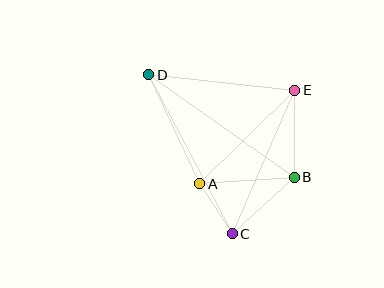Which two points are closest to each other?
Points A and C are closest to each other.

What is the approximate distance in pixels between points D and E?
The distance between D and E is approximately 147 pixels.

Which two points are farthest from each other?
Points C and D are farthest from each other.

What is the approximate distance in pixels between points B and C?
The distance between B and C is approximately 84 pixels.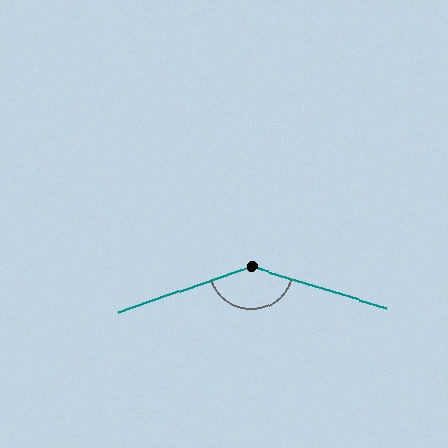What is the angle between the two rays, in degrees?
Approximately 144 degrees.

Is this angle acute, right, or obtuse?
It is obtuse.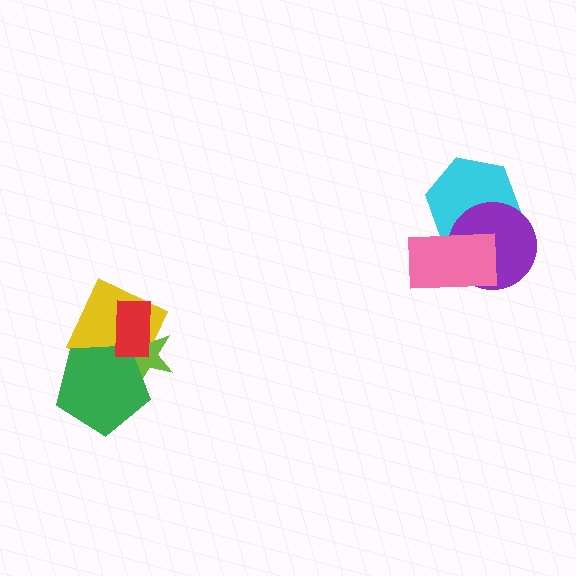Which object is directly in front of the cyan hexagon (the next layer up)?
The purple circle is directly in front of the cyan hexagon.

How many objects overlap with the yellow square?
3 objects overlap with the yellow square.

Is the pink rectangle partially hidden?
No, no other shape covers it.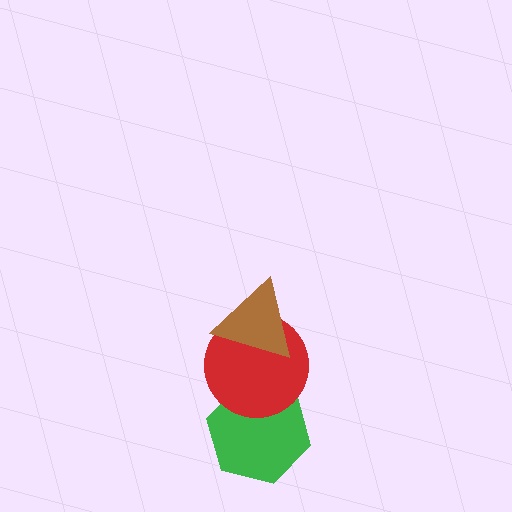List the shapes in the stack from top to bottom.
From top to bottom: the brown triangle, the red circle, the green hexagon.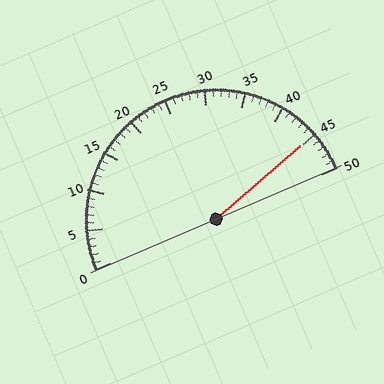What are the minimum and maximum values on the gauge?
The gauge ranges from 0 to 50.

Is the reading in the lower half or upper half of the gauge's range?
The reading is in the upper half of the range (0 to 50).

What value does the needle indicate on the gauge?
The needle indicates approximately 45.